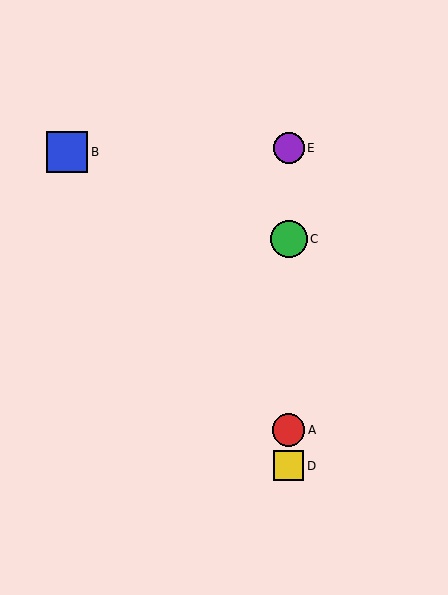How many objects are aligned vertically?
4 objects (A, C, D, E) are aligned vertically.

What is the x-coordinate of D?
Object D is at x≈289.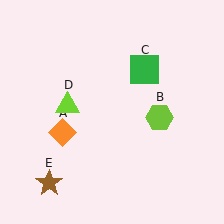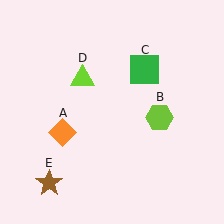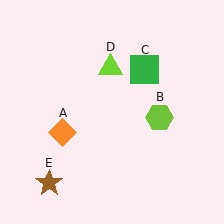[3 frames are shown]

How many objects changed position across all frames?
1 object changed position: lime triangle (object D).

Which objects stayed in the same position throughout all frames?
Orange diamond (object A) and lime hexagon (object B) and green square (object C) and brown star (object E) remained stationary.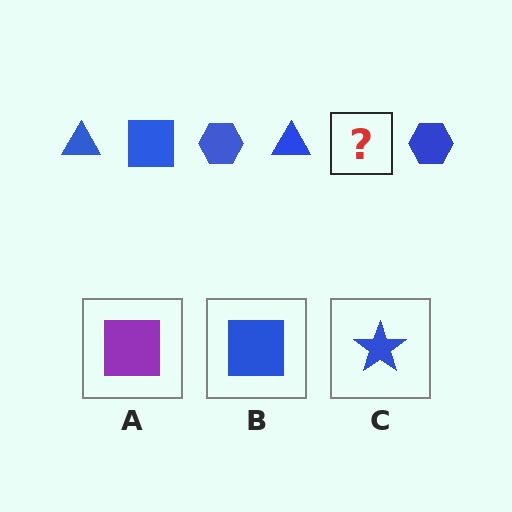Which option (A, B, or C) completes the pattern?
B.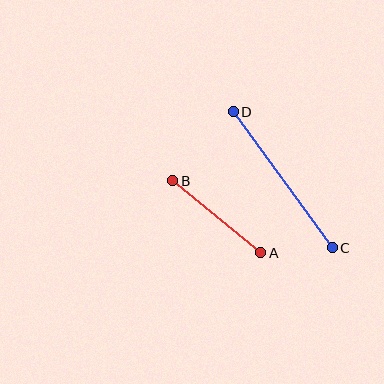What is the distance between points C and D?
The distance is approximately 168 pixels.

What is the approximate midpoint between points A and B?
The midpoint is at approximately (217, 217) pixels.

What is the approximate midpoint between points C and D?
The midpoint is at approximately (283, 180) pixels.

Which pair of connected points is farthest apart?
Points C and D are farthest apart.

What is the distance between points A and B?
The distance is approximately 114 pixels.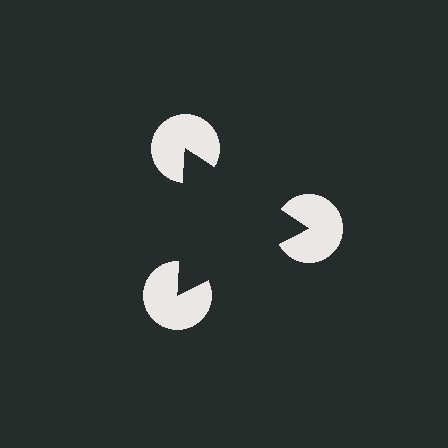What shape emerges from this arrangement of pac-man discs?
An illusory triangle — its edges are inferred from the aligned wedge cuts in the pac-man discs, not physically drawn.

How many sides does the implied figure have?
3 sides.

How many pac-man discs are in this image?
There are 3 — one at each vertex of the illusory triangle.